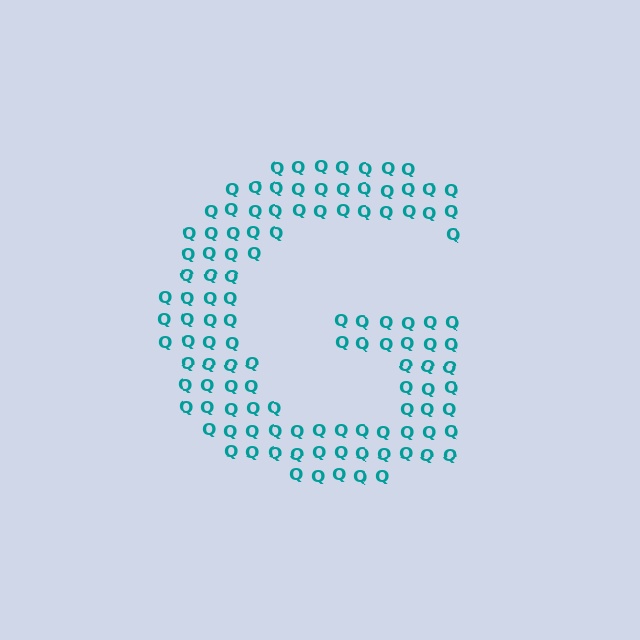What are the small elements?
The small elements are letter Q's.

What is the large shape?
The large shape is the letter G.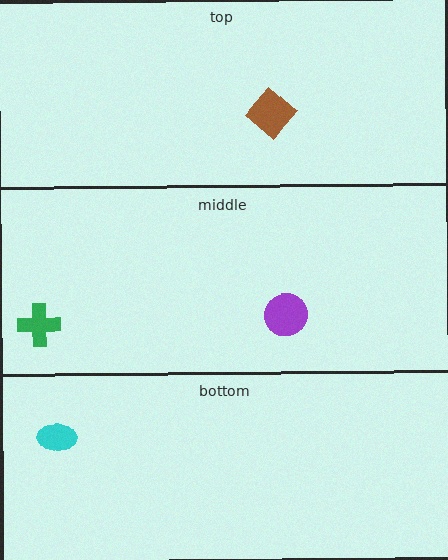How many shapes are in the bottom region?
1.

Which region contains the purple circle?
The middle region.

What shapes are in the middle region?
The purple circle, the green cross.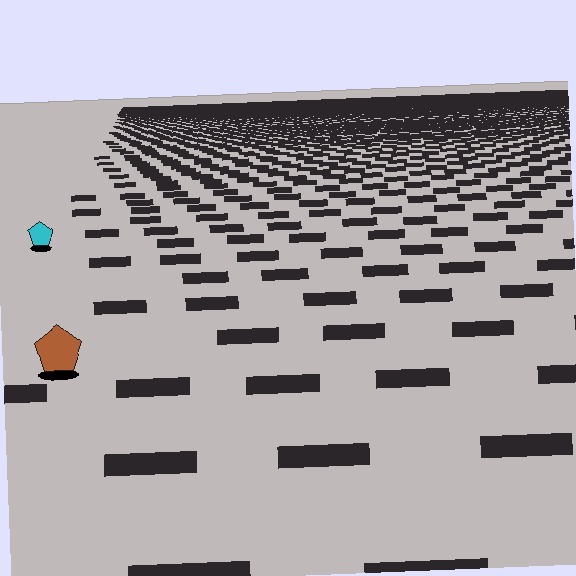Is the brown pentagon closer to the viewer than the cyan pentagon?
Yes. The brown pentagon is closer — you can tell from the texture gradient: the ground texture is coarser near it.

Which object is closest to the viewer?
The brown pentagon is closest. The texture marks near it are larger and more spread out.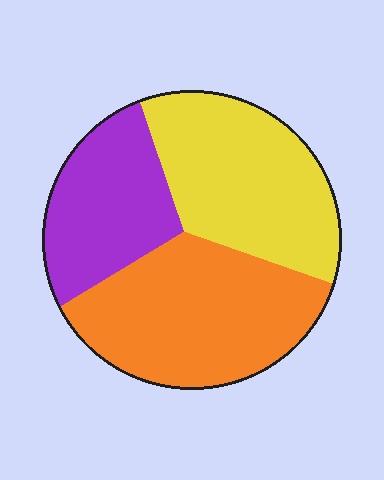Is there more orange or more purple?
Orange.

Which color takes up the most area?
Orange, at roughly 40%.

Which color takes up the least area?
Purple, at roughly 25%.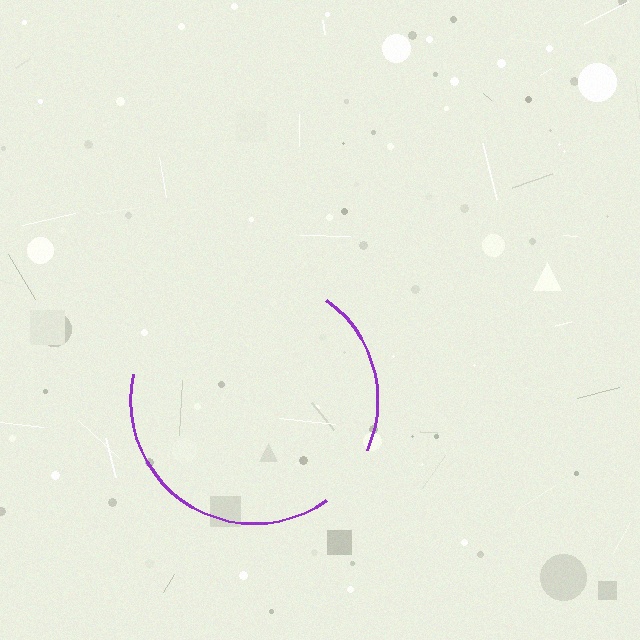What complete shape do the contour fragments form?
The contour fragments form a circle.